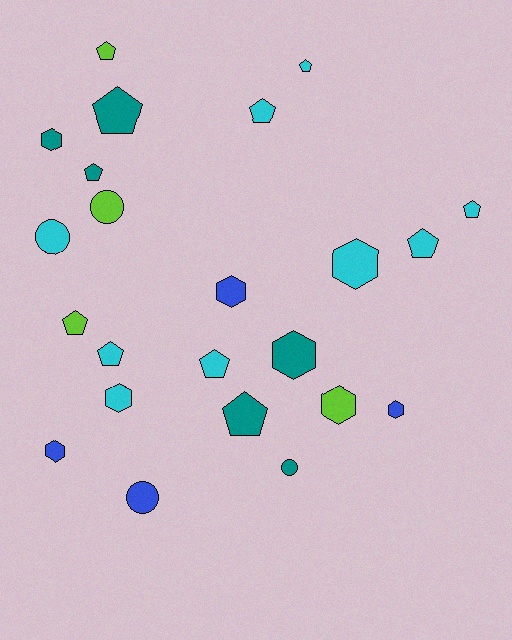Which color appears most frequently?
Cyan, with 9 objects.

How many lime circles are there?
There is 1 lime circle.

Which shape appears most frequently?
Pentagon, with 11 objects.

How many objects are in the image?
There are 23 objects.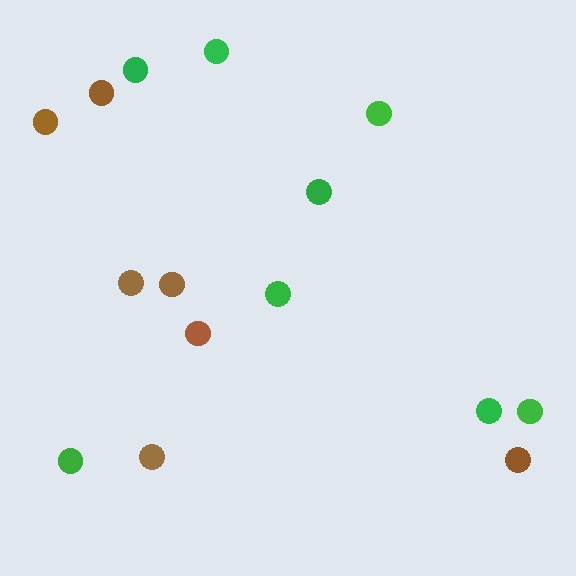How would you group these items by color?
There are 2 groups: one group of green circles (8) and one group of brown circles (7).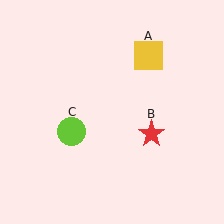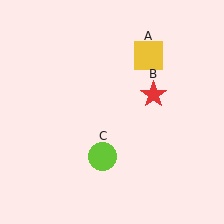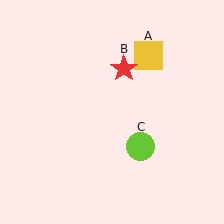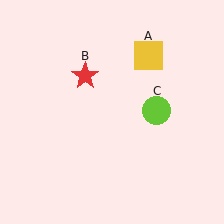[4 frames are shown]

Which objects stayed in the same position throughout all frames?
Yellow square (object A) remained stationary.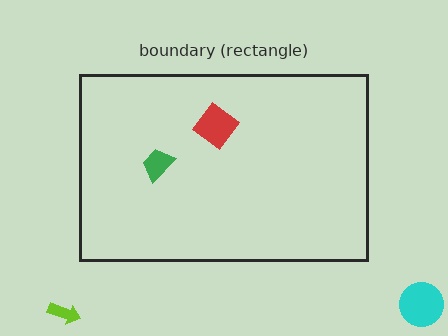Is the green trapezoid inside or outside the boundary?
Inside.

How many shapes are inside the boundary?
2 inside, 2 outside.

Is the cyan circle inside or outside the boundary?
Outside.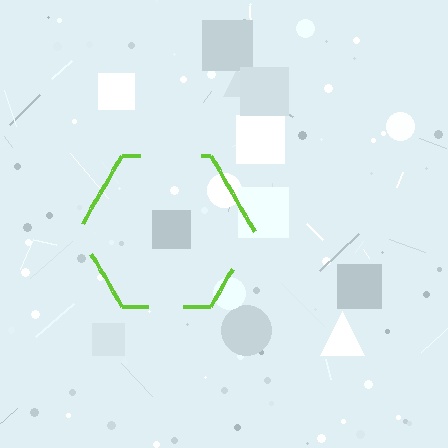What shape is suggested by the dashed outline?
The dashed outline suggests a hexagon.